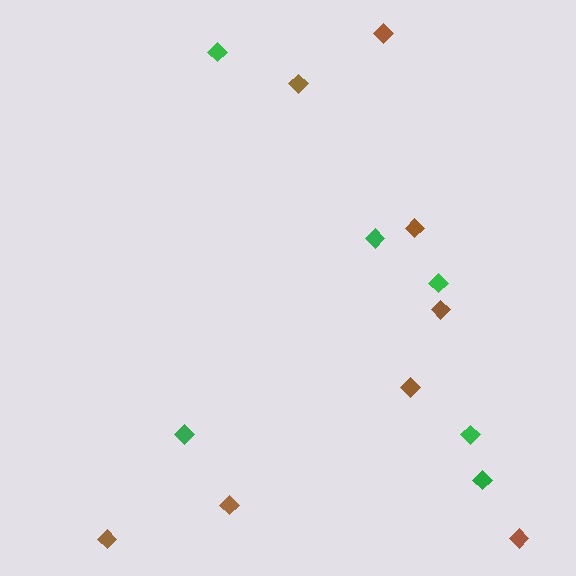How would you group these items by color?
There are 2 groups: one group of brown diamonds (8) and one group of green diamonds (6).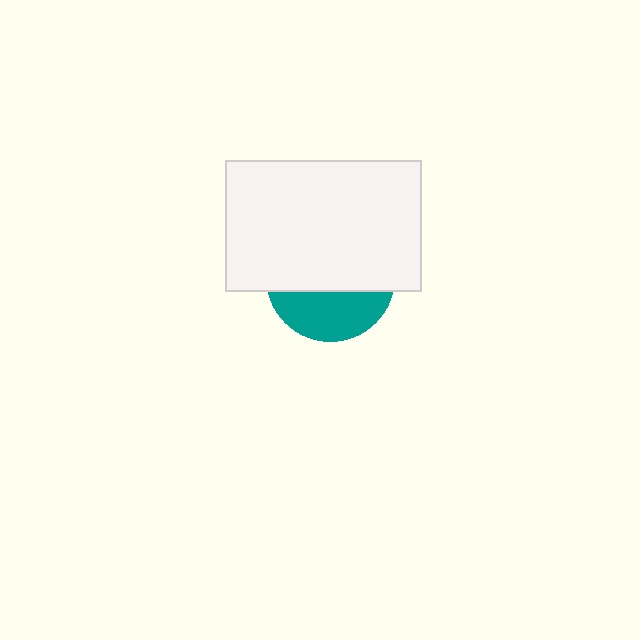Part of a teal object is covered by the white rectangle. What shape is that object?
It is a circle.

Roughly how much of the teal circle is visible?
A small part of it is visible (roughly 36%).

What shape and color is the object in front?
The object in front is a white rectangle.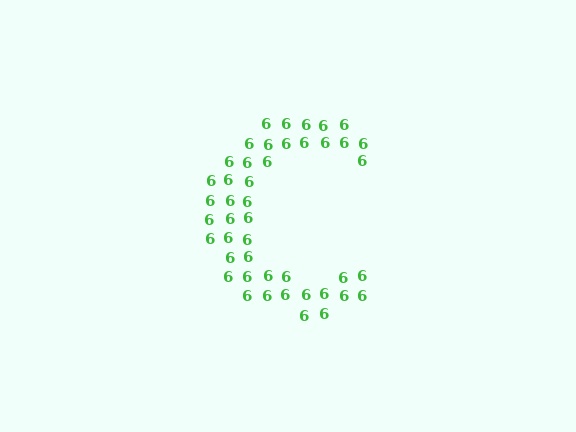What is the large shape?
The large shape is the letter C.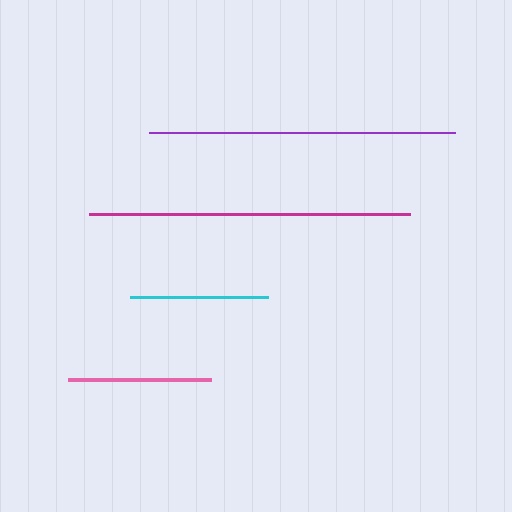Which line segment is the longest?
The magenta line is the longest at approximately 322 pixels.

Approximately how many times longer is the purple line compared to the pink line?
The purple line is approximately 2.1 times the length of the pink line.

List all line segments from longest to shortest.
From longest to shortest: magenta, purple, pink, cyan.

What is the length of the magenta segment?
The magenta segment is approximately 322 pixels long.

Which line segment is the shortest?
The cyan line is the shortest at approximately 138 pixels.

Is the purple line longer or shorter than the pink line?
The purple line is longer than the pink line.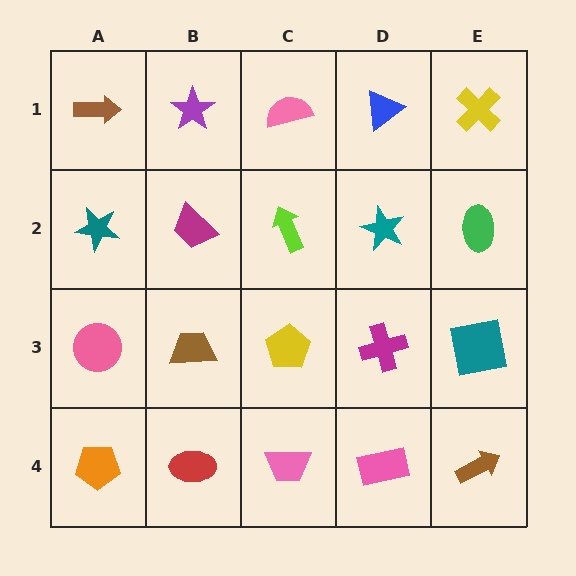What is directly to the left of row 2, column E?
A teal star.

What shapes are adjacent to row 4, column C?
A yellow pentagon (row 3, column C), a red ellipse (row 4, column B), a pink rectangle (row 4, column D).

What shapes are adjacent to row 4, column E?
A teal square (row 3, column E), a pink rectangle (row 4, column D).